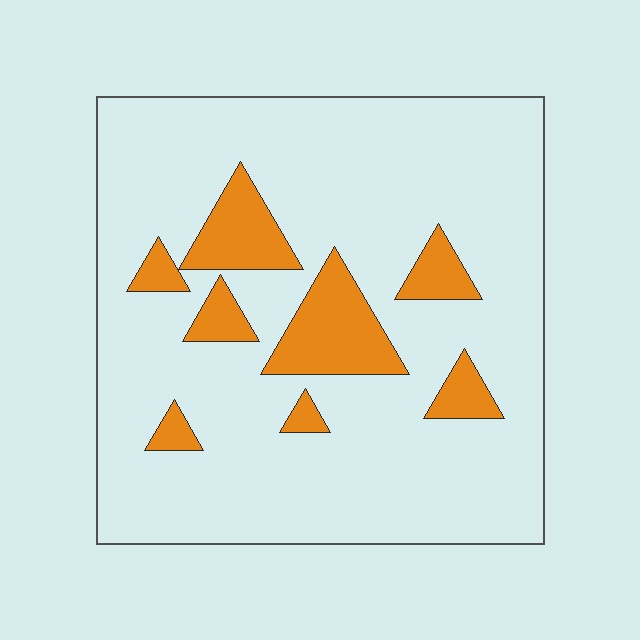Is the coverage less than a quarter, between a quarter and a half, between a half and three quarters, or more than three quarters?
Less than a quarter.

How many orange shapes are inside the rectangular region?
8.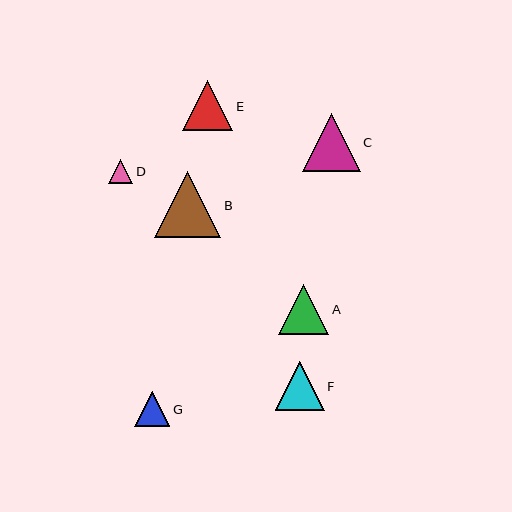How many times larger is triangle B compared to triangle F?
Triangle B is approximately 1.3 times the size of triangle F.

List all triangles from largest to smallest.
From largest to smallest: B, C, E, A, F, G, D.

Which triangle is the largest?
Triangle B is the largest with a size of approximately 67 pixels.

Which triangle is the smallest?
Triangle D is the smallest with a size of approximately 25 pixels.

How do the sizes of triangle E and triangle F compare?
Triangle E and triangle F are approximately the same size.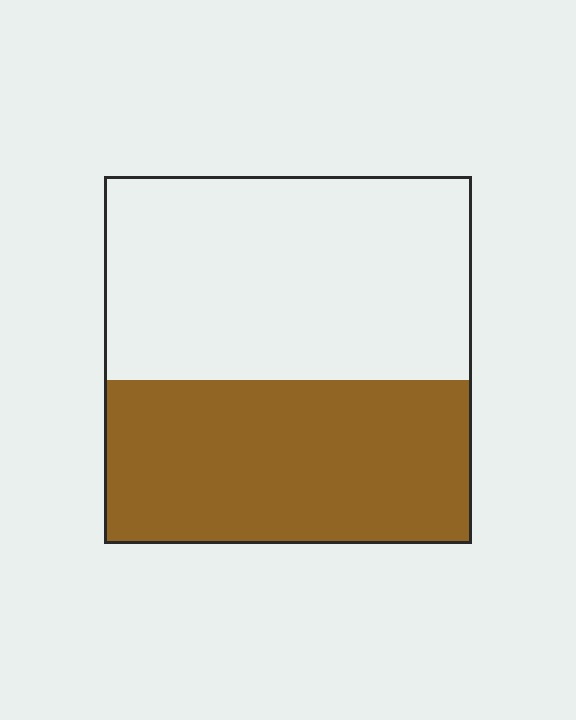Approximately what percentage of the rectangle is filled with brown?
Approximately 45%.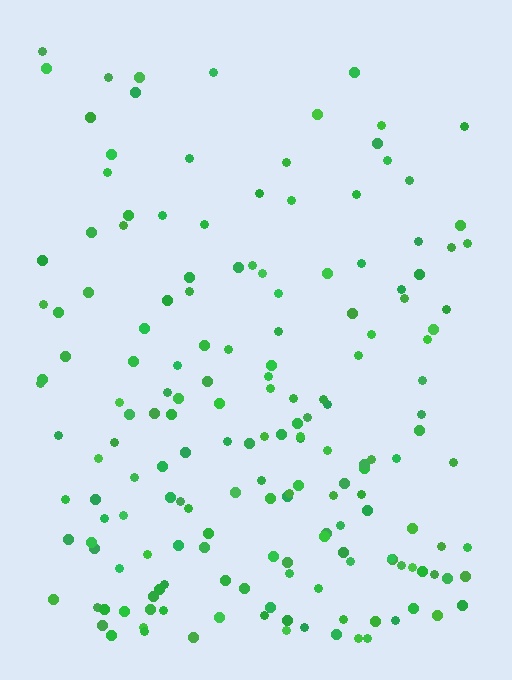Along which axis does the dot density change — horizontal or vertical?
Vertical.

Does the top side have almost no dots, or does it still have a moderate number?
Still a moderate number, just noticeably fewer than the bottom.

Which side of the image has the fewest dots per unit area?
The top.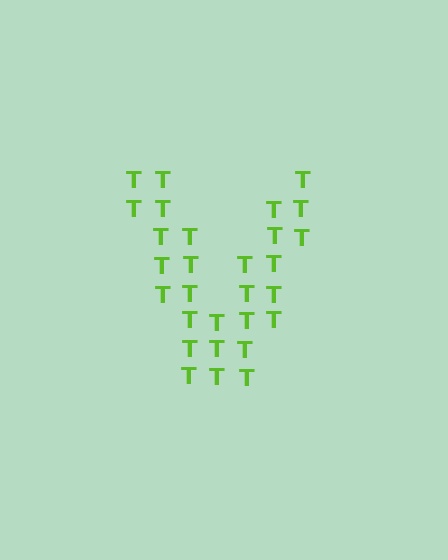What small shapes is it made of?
It is made of small letter T's.